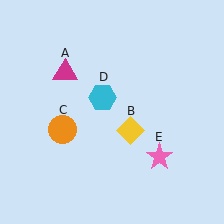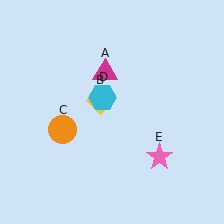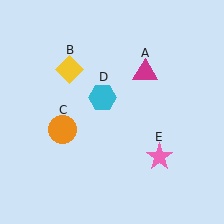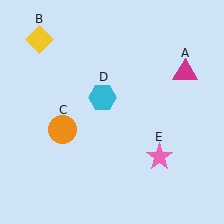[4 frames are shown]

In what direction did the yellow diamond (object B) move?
The yellow diamond (object B) moved up and to the left.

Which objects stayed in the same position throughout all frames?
Orange circle (object C) and cyan hexagon (object D) and pink star (object E) remained stationary.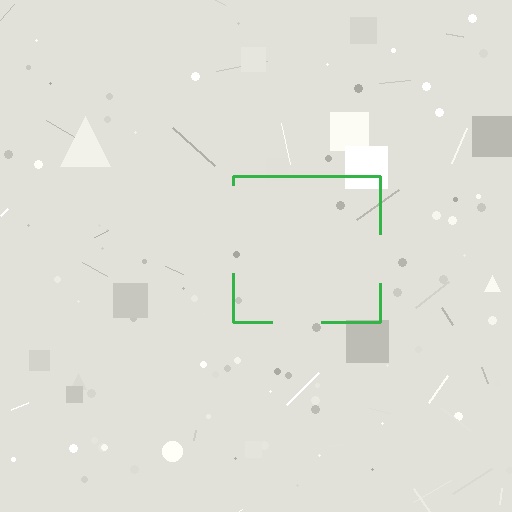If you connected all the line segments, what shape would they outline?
They would outline a square.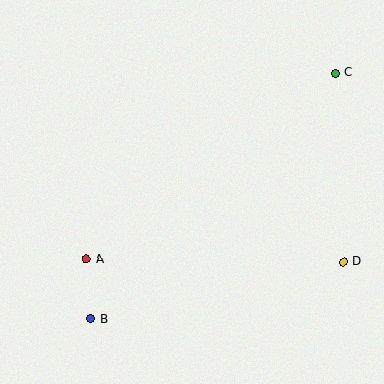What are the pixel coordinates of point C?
Point C is at (335, 73).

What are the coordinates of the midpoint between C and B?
The midpoint between C and B is at (213, 196).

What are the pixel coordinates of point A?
Point A is at (86, 259).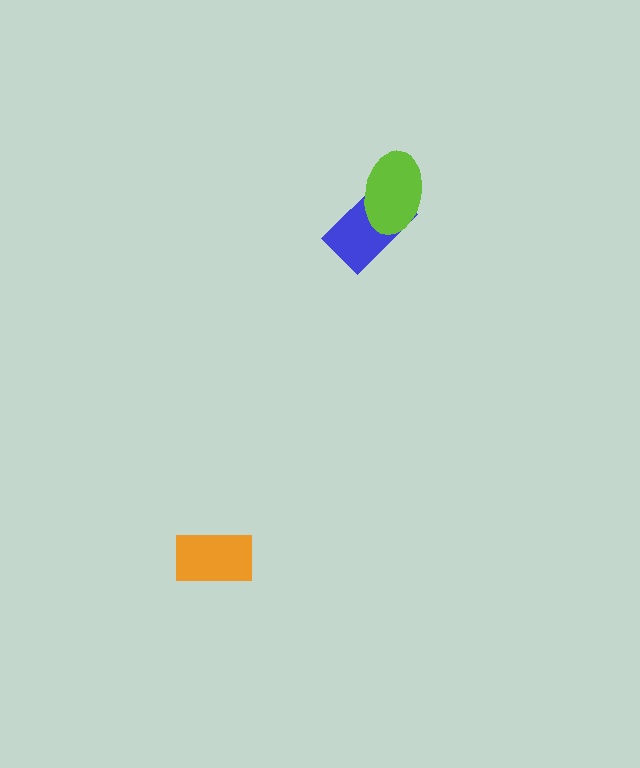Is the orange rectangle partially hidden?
No, no other shape covers it.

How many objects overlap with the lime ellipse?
1 object overlaps with the lime ellipse.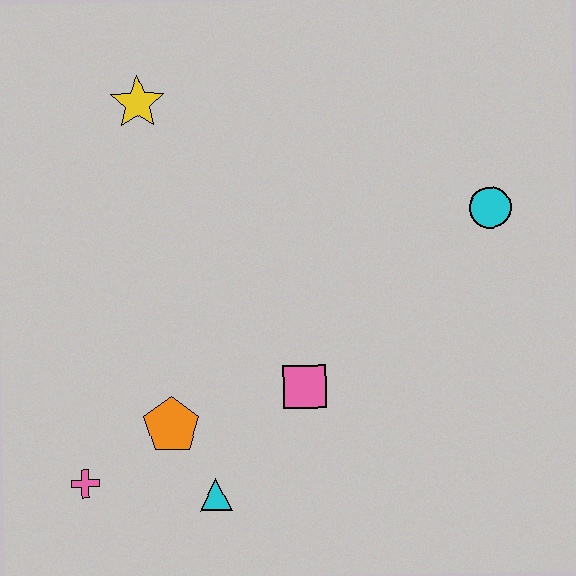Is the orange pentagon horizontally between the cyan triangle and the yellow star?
Yes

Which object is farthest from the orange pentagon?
The cyan circle is farthest from the orange pentagon.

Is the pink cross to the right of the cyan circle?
No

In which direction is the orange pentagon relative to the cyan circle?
The orange pentagon is to the left of the cyan circle.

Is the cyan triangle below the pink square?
Yes